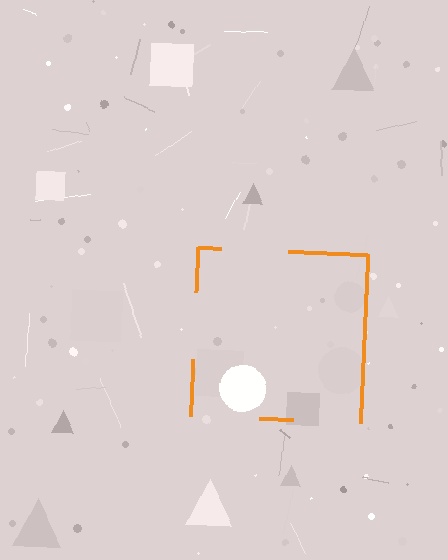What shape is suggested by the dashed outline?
The dashed outline suggests a square.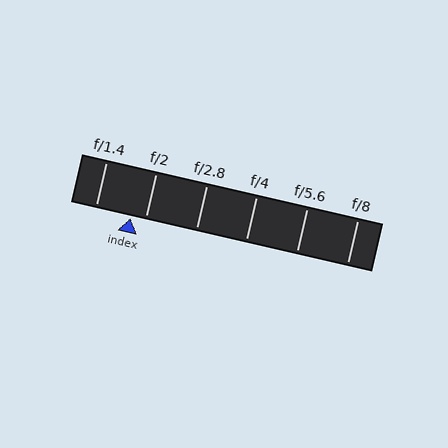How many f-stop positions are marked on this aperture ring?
There are 6 f-stop positions marked.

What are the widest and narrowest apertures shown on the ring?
The widest aperture shown is f/1.4 and the narrowest is f/8.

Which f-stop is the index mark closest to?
The index mark is closest to f/2.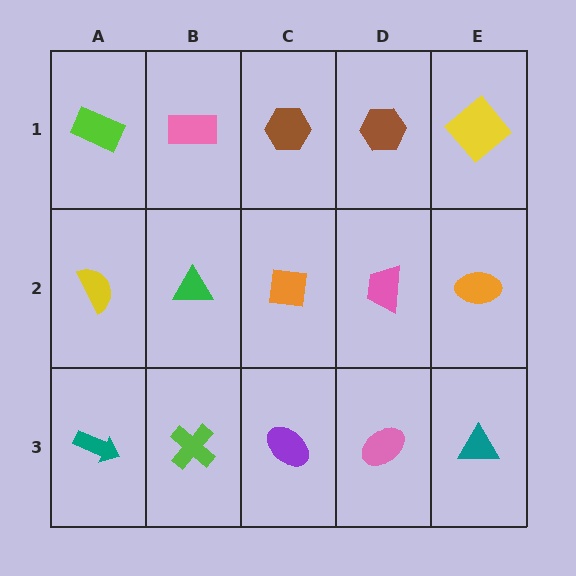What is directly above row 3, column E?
An orange ellipse.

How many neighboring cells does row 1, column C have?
3.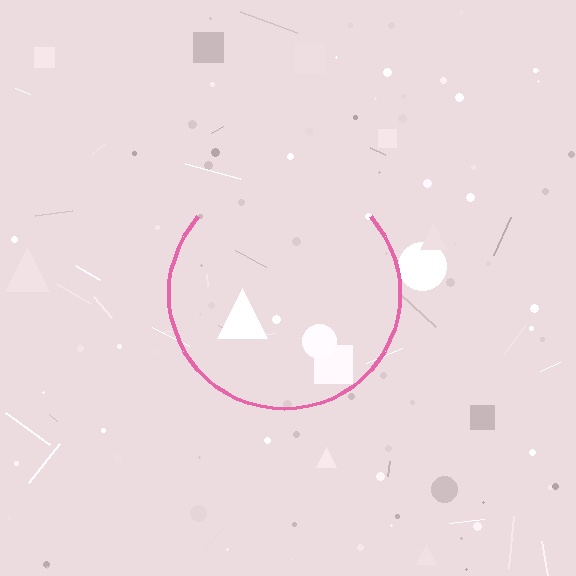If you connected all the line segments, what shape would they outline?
They would outline a circle.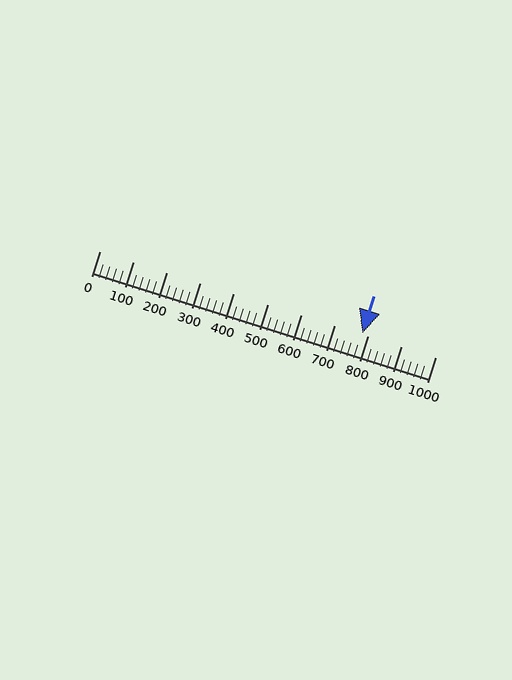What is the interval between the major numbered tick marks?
The major tick marks are spaced 100 units apart.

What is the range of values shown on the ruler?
The ruler shows values from 0 to 1000.